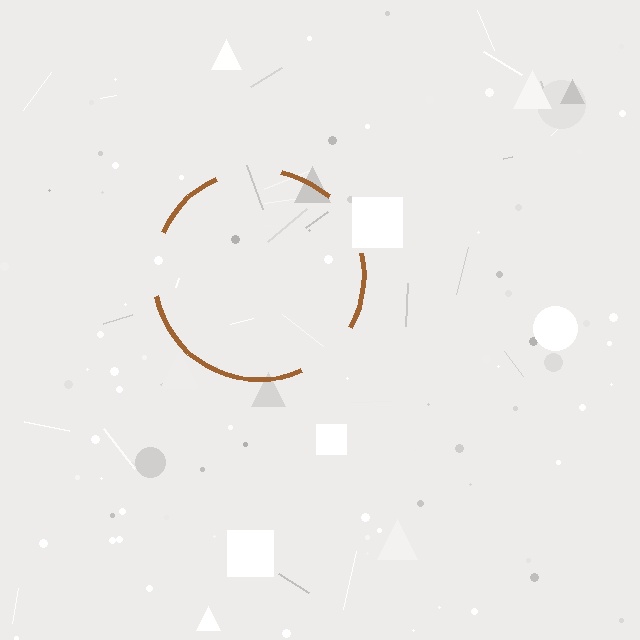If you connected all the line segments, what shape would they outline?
They would outline a circle.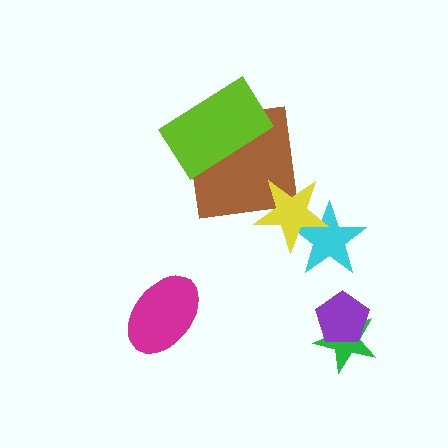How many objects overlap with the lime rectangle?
1 object overlaps with the lime rectangle.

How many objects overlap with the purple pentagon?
1 object overlaps with the purple pentagon.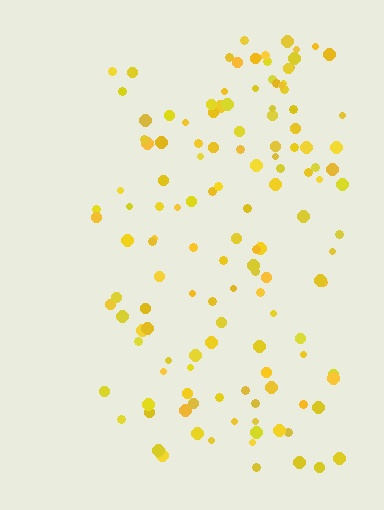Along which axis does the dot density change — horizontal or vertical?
Horizontal.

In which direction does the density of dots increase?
From left to right, with the right side densest.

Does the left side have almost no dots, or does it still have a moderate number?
Still a moderate number, just noticeably fewer than the right.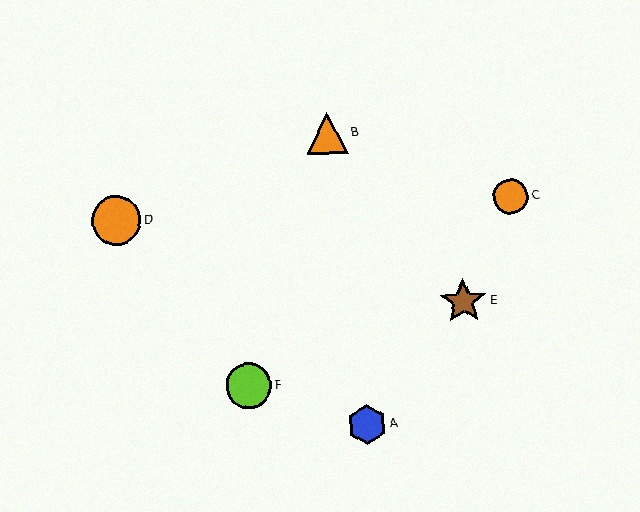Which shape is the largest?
The orange circle (labeled D) is the largest.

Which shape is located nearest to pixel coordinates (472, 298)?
The brown star (labeled E) at (463, 301) is nearest to that location.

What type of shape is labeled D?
Shape D is an orange circle.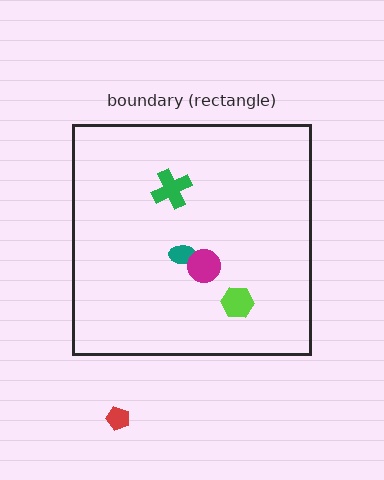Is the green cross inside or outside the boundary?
Inside.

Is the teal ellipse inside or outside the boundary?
Inside.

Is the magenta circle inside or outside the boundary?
Inside.